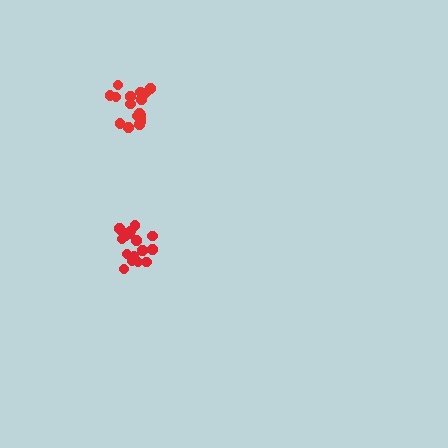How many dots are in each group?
Group 1: 18 dots, Group 2: 17 dots (35 total).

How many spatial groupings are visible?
There are 2 spatial groupings.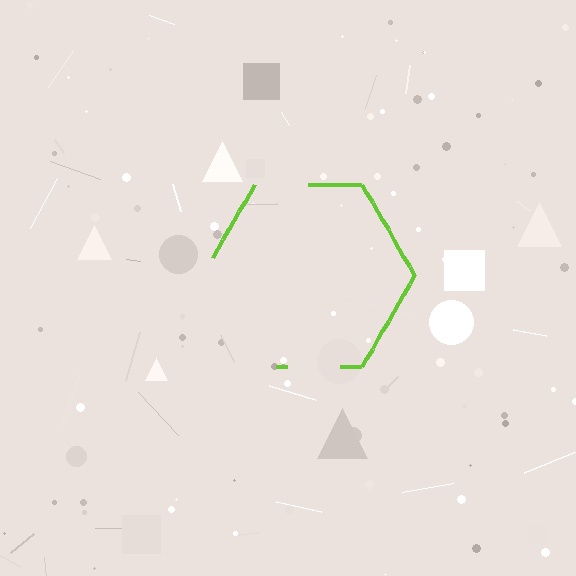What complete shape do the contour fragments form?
The contour fragments form a hexagon.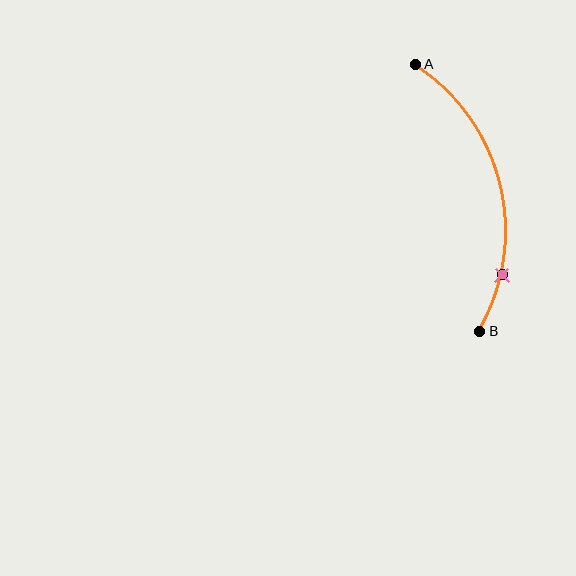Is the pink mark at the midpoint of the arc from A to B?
No. The pink mark lies on the arc but is closer to endpoint B. The arc midpoint would be at the point on the curve equidistant along the arc from both A and B.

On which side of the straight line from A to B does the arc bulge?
The arc bulges to the right of the straight line connecting A and B.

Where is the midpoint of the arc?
The arc midpoint is the point on the curve farthest from the straight line joining A and B. It sits to the right of that line.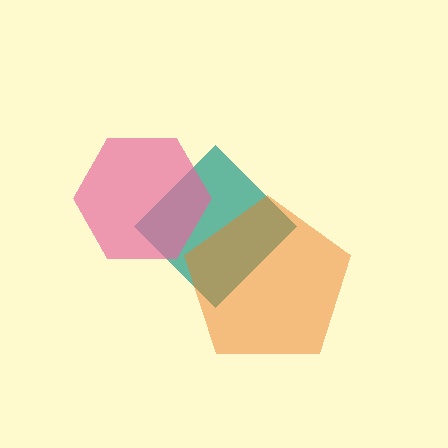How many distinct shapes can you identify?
There are 3 distinct shapes: a teal diamond, a pink hexagon, an orange pentagon.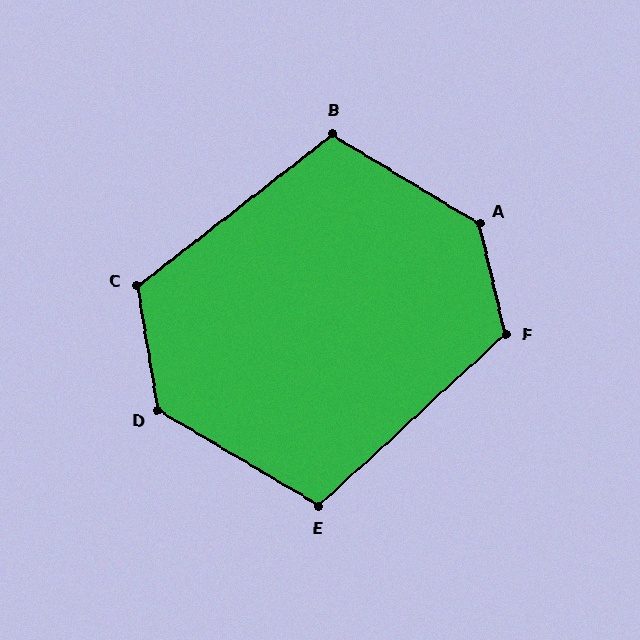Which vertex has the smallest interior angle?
E, at approximately 107 degrees.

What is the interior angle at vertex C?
Approximately 119 degrees (obtuse).